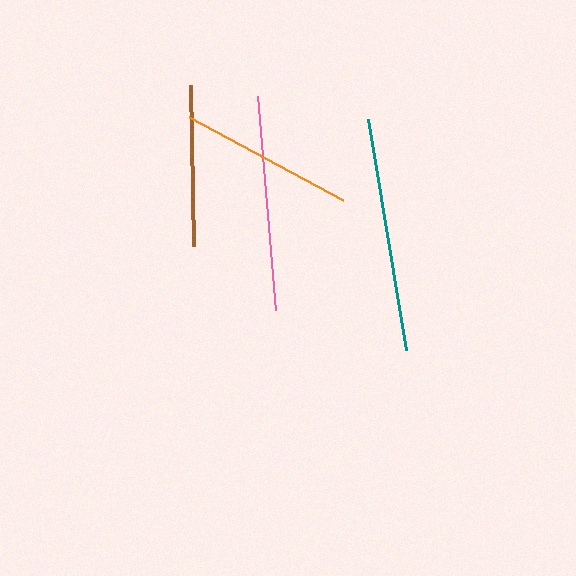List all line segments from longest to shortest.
From longest to shortest: teal, pink, orange, brown.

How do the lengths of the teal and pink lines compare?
The teal and pink lines are approximately the same length.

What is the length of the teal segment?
The teal segment is approximately 234 pixels long.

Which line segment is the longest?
The teal line is the longest at approximately 234 pixels.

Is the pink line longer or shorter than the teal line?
The teal line is longer than the pink line.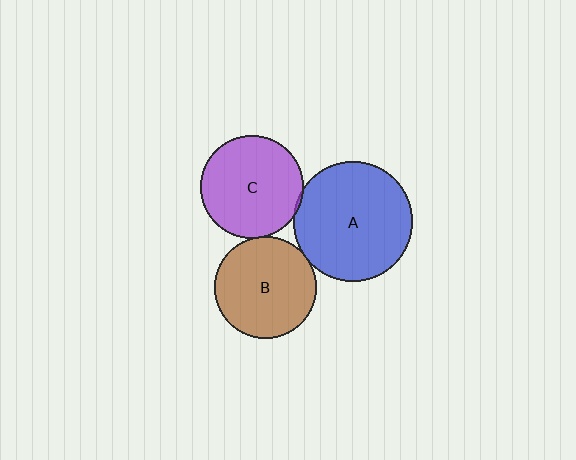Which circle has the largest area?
Circle A (blue).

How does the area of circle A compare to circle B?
Approximately 1.4 times.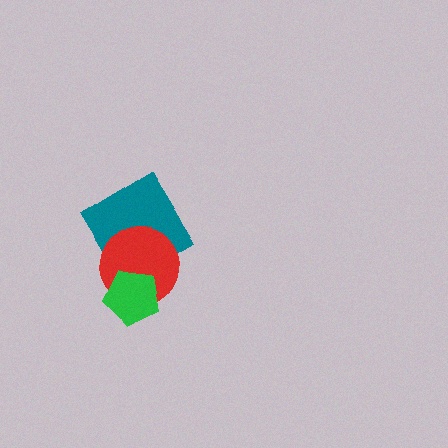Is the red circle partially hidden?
Yes, it is partially covered by another shape.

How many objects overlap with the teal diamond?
1 object overlaps with the teal diamond.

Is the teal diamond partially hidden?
Yes, it is partially covered by another shape.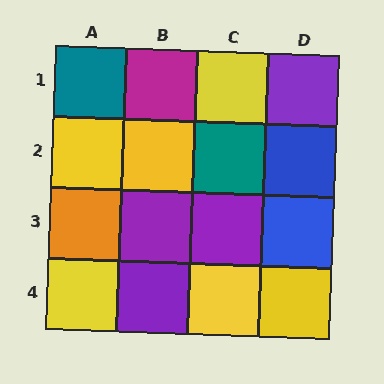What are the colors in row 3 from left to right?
Orange, purple, purple, blue.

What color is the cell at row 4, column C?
Yellow.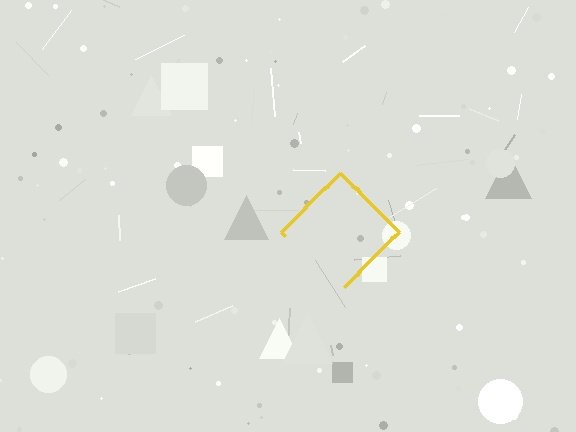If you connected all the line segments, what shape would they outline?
They would outline a diamond.